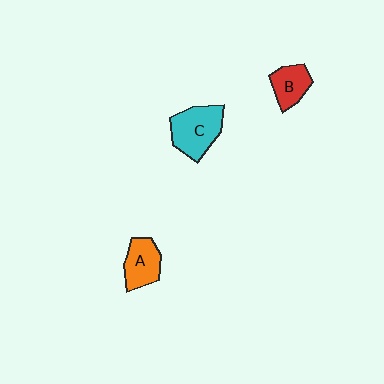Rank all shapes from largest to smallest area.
From largest to smallest: C (cyan), A (orange), B (red).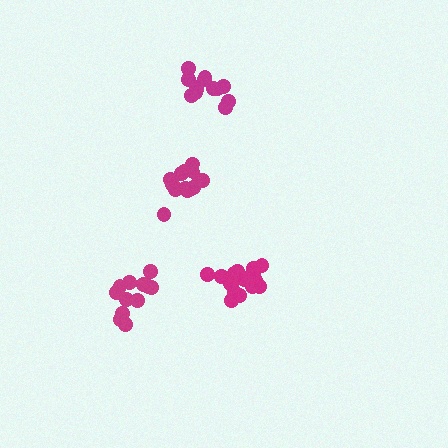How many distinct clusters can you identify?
There are 4 distinct clusters.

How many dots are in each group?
Group 1: 14 dots, Group 2: 13 dots, Group 3: 17 dots, Group 4: 12 dots (56 total).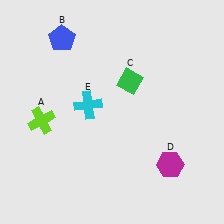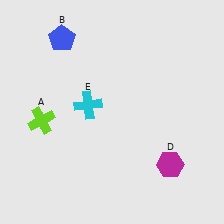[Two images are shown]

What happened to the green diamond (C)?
The green diamond (C) was removed in Image 2. It was in the top-right area of Image 1.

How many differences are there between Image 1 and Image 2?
There is 1 difference between the two images.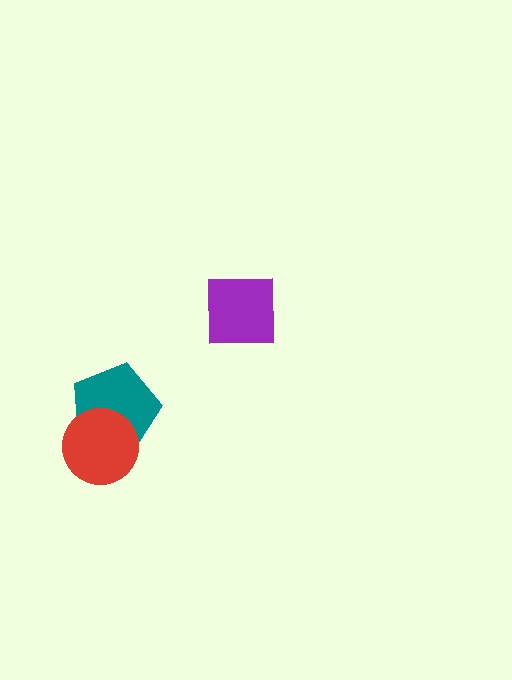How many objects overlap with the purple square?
0 objects overlap with the purple square.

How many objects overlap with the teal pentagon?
1 object overlaps with the teal pentagon.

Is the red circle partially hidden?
No, no other shape covers it.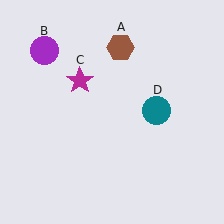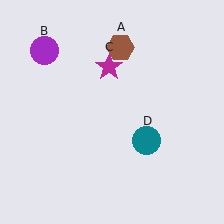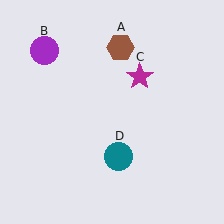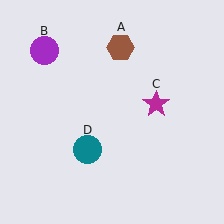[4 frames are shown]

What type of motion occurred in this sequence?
The magenta star (object C), teal circle (object D) rotated clockwise around the center of the scene.